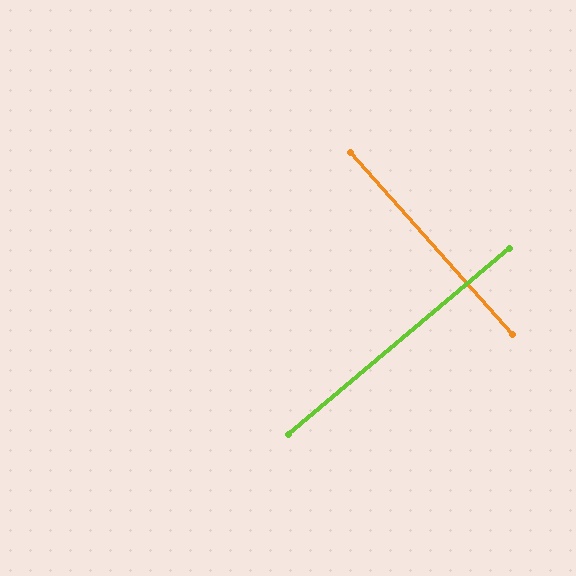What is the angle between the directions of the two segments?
Approximately 89 degrees.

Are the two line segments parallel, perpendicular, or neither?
Perpendicular — they meet at approximately 89°.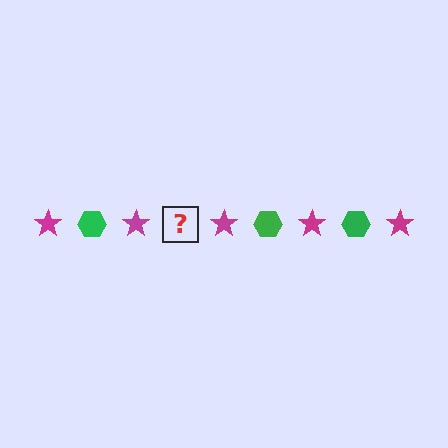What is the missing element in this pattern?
The missing element is a green hexagon.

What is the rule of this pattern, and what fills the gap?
The rule is that the pattern alternates between magenta star and green hexagon. The gap should be filled with a green hexagon.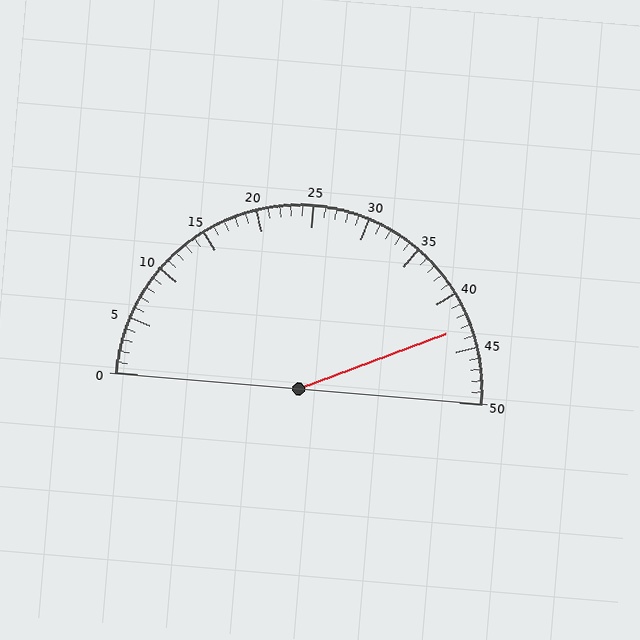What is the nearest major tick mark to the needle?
The nearest major tick mark is 45.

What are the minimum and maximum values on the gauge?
The gauge ranges from 0 to 50.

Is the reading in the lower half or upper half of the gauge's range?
The reading is in the upper half of the range (0 to 50).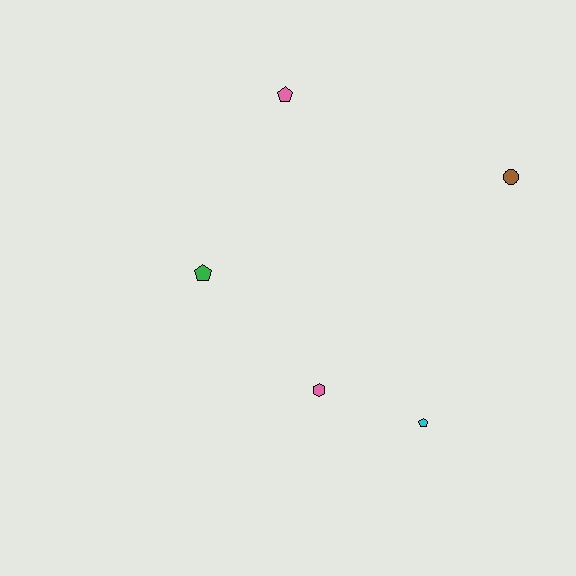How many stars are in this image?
There are no stars.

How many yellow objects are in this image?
There are no yellow objects.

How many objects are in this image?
There are 5 objects.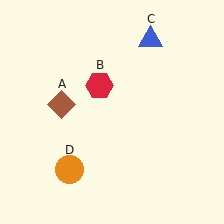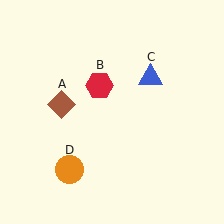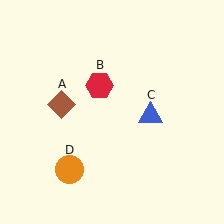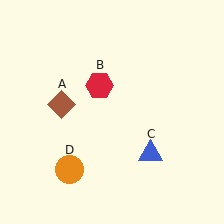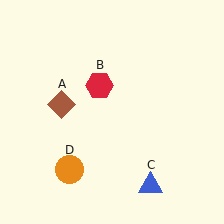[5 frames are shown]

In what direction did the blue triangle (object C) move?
The blue triangle (object C) moved down.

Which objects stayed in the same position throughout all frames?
Brown diamond (object A) and red hexagon (object B) and orange circle (object D) remained stationary.